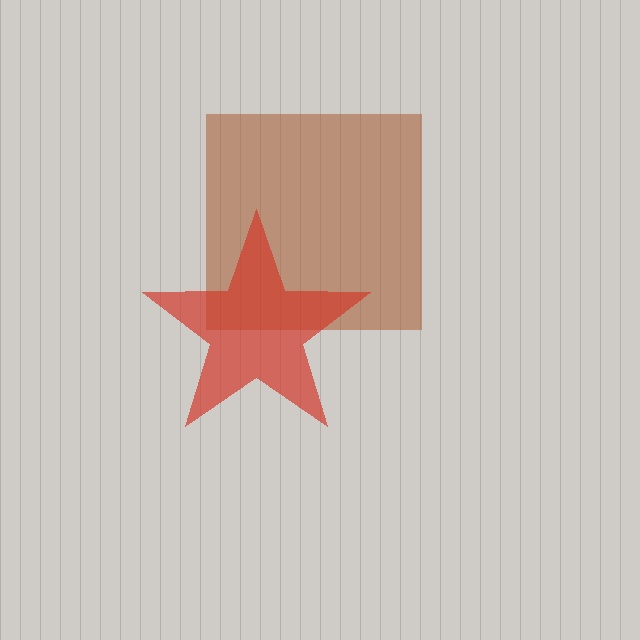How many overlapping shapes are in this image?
There are 2 overlapping shapes in the image.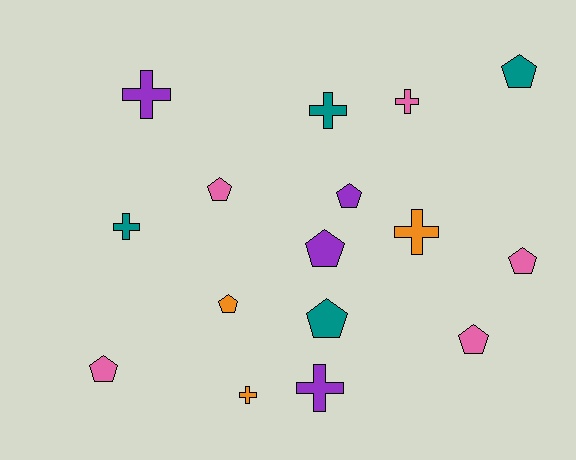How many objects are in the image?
There are 16 objects.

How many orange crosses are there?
There are 2 orange crosses.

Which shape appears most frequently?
Pentagon, with 9 objects.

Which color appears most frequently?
Pink, with 5 objects.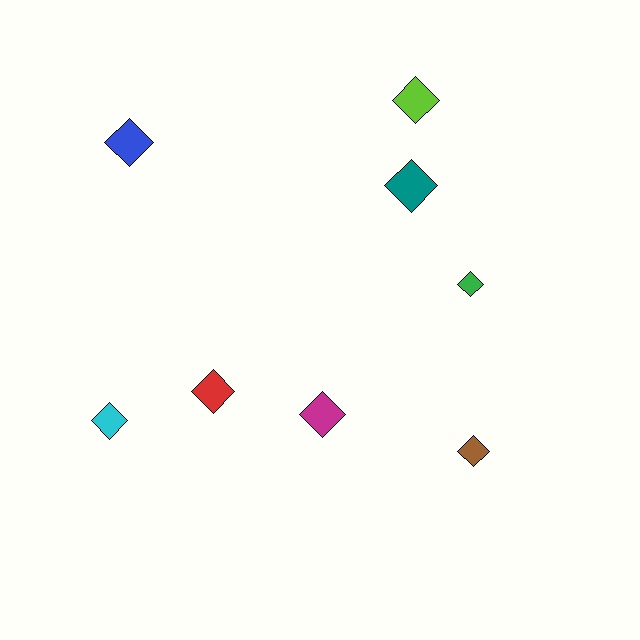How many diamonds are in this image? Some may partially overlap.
There are 8 diamonds.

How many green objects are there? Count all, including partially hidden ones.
There is 1 green object.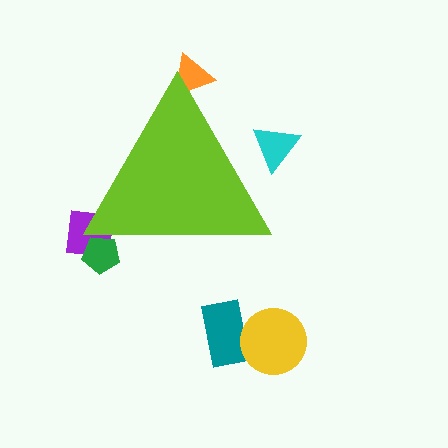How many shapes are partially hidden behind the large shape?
4 shapes are partially hidden.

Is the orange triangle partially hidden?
Yes, the orange triangle is partially hidden behind the lime triangle.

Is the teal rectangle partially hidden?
No, the teal rectangle is fully visible.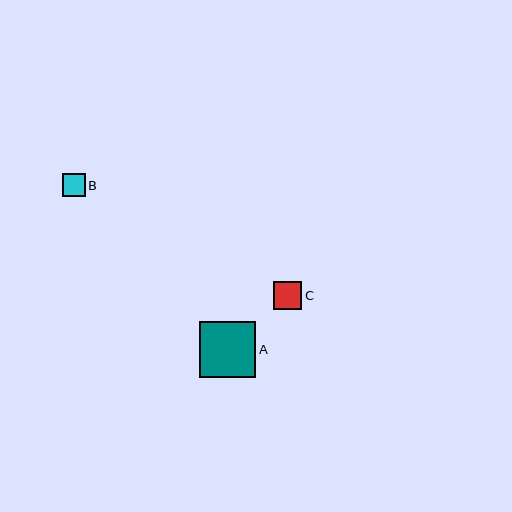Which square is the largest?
Square A is the largest with a size of approximately 57 pixels.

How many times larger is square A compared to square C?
Square A is approximately 2.0 times the size of square C.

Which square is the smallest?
Square B is the smallest with a size of approximately 23 pixels.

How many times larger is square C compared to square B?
Square C is approximately 1.2 times the size of square B.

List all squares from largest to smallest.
From largest to smallest: A, C, B.